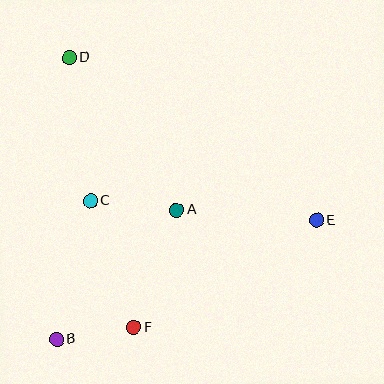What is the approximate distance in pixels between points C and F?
The distance between C and F is approximately 134 pixels.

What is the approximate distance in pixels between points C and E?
The distance between C and E is approximately 227 pixels.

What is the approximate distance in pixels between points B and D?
The distance between B and D is approximately 282 pixels.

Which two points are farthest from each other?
Points D and E are farthest from each other.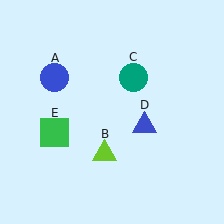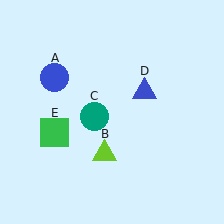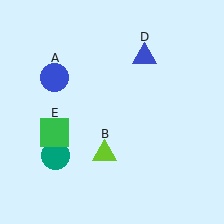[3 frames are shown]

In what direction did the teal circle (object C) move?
The teal circle (object C) moved down and to the left.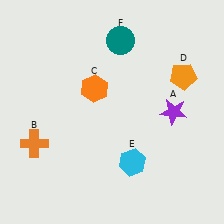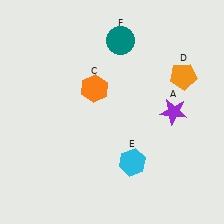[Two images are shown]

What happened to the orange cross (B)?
The orange cross (B) was removed in Image 2. It was in the bottom-left area of Image 1.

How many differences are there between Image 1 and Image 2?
There is 1 difference between the two images.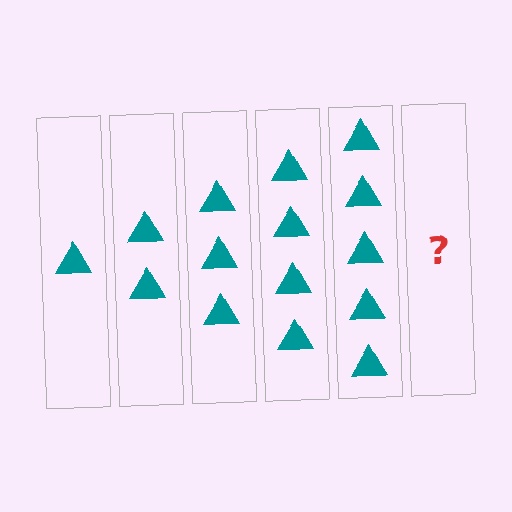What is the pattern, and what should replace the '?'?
The pattern is that each step adds one more triangle. The '?' should be 6 triangles.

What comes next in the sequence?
The next element should be 6 triangles.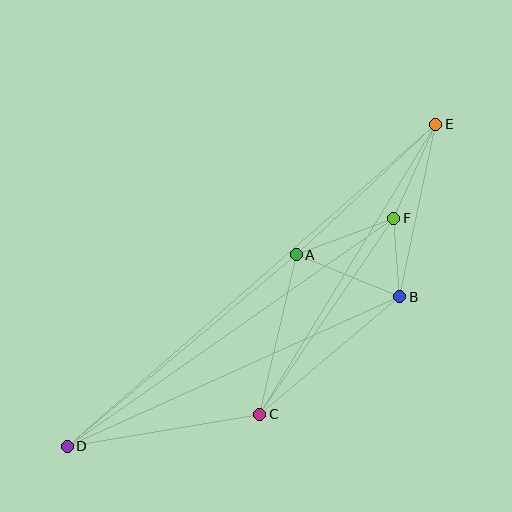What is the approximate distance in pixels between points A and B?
The distance between A and B is approximately 112 pixels.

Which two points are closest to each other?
Points B and F are closest to each other.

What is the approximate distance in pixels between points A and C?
The distance between A and C is approximately 163 pixels.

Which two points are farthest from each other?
Points D and E are farthest from each other.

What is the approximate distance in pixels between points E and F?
The distance between E and F is approximately 103 pixels.